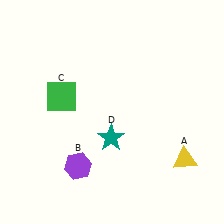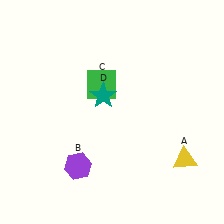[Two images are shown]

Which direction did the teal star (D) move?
The teal star (D) moved up.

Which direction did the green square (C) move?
The green square (C) moved right.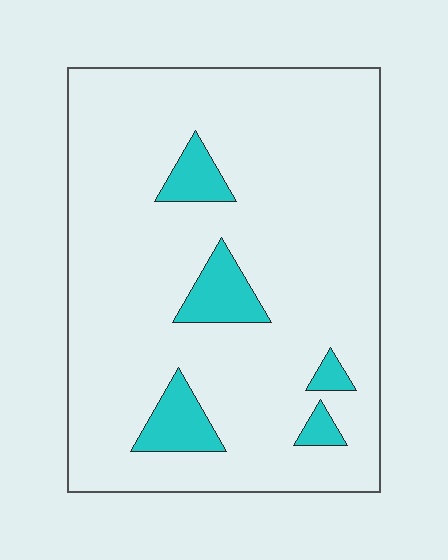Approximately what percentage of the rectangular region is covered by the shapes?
Approximately 10%.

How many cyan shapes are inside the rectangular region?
5.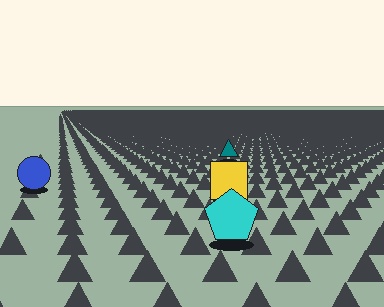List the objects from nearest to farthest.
From nearest to farthest: the cyan pentagon, the yellow square, the blue circle, the teal triangle.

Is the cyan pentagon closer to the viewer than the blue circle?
Yes. The cyan pentagon is closer — you can tell from the texture gradient: the ground texture is coarser near it.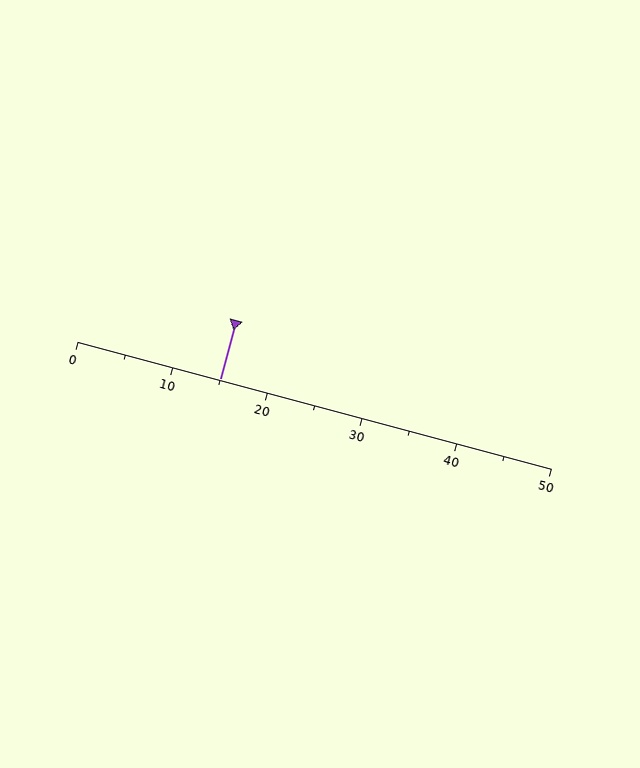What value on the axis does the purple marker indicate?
The marker indicates approximately 15.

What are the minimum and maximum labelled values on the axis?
The axis runs from 0 to 50.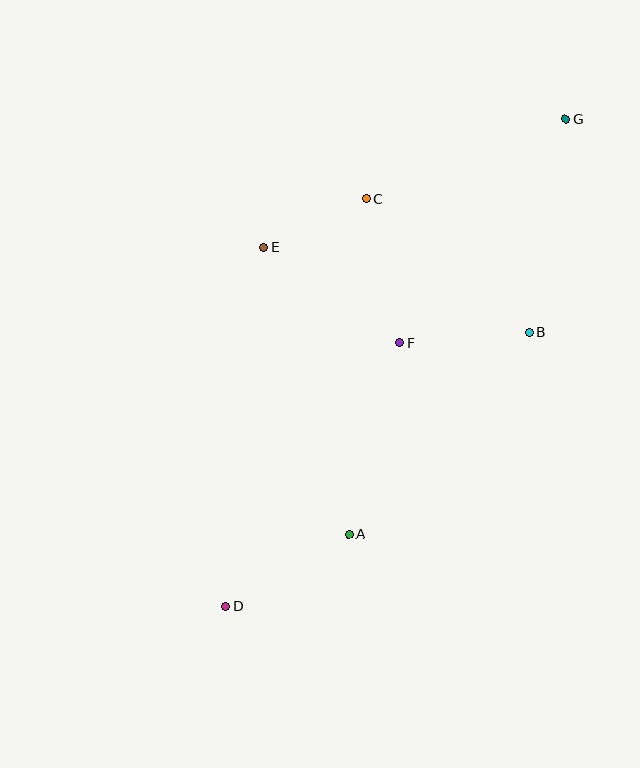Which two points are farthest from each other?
Points D and G are farthest from each other.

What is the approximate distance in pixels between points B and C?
The distance between B and C is approximately 210 pixels.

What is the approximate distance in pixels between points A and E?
The distance between A and E is approximately 299 pixels.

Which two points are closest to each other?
Points C and E are closest to each other.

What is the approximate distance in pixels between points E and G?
The distance between E and G is approximately 328 pixels.